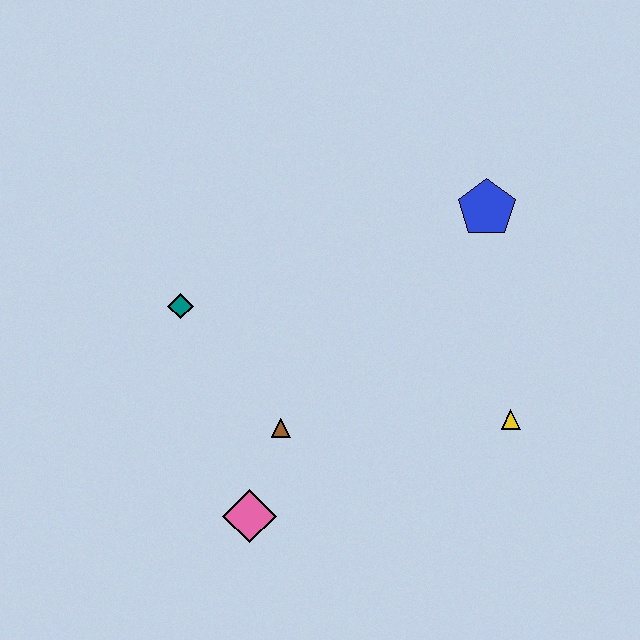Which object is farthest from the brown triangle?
The blue pentagon is farthest from the brown triangle.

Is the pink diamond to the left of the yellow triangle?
Yes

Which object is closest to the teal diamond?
The brown triangle is closest to the teal diamond.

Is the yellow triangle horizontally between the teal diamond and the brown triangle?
No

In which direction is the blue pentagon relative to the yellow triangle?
The blue pentagon is above the yellow triangle.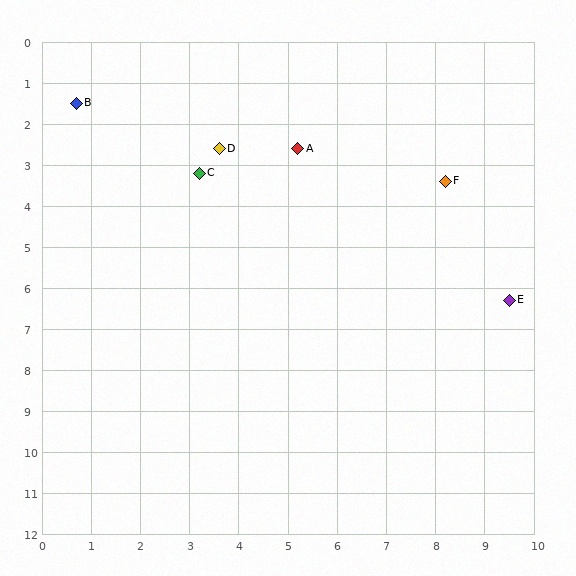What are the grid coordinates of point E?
Point E is at approximately (9.5, 6.3).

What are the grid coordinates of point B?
Point B is at approximately (0.7, 1.5).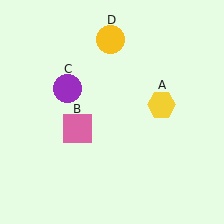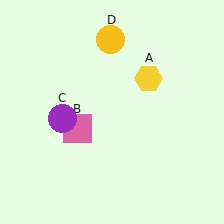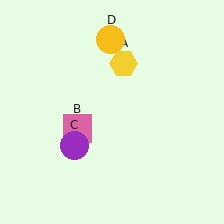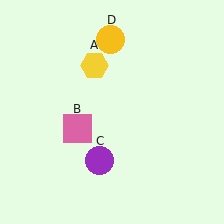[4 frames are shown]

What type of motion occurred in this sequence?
The yellow hexagon (object A), purple circle (object C) rotated counterclockwise around the center of the scene.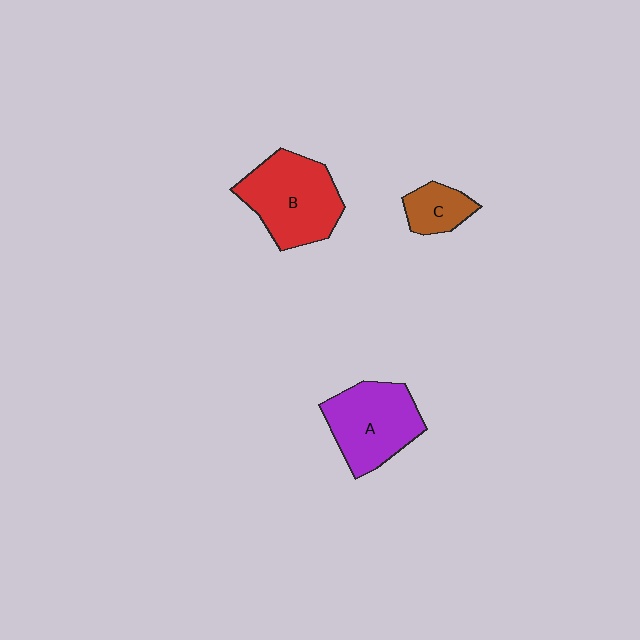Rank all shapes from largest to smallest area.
From largest to smallest: B (red), A (purple), C (brown).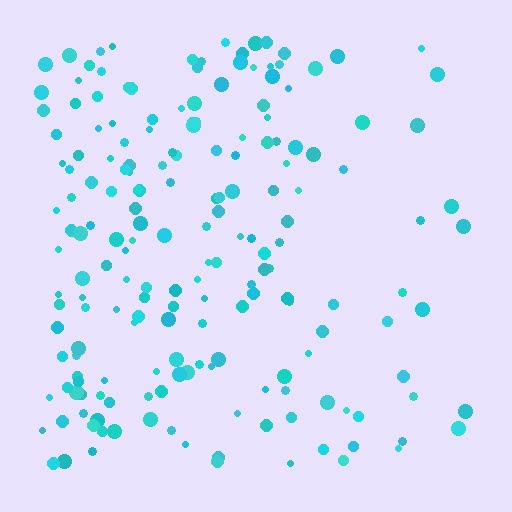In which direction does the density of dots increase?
From right to left, with the left side densest.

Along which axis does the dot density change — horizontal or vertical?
Horizontal.